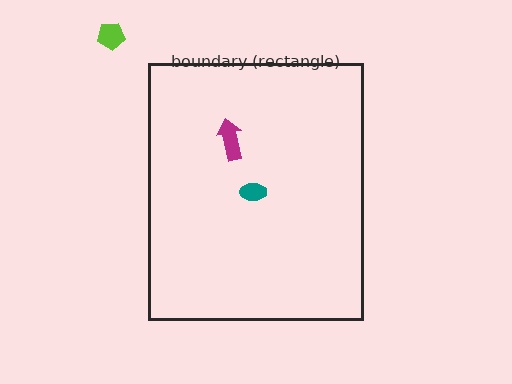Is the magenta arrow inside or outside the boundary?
Inside.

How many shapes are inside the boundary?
2 inside, 1 outside.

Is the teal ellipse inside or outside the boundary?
Inside.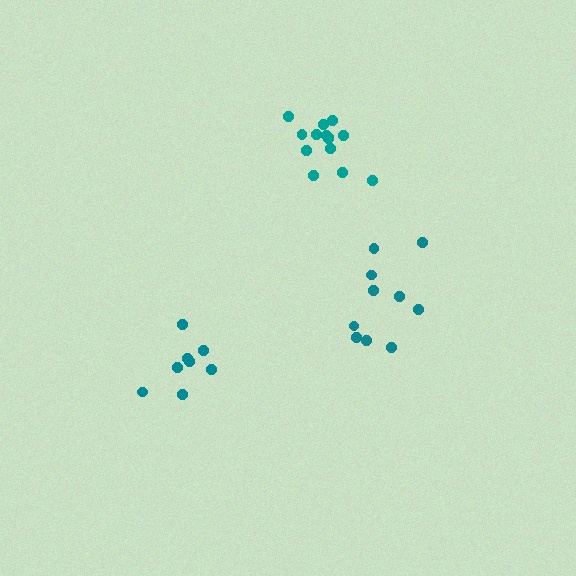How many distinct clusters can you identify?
There are 3 distinct clusters.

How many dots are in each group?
Group 1: 10 dots, Group 2: 8 dots, Group 3: 14 dots (32 total).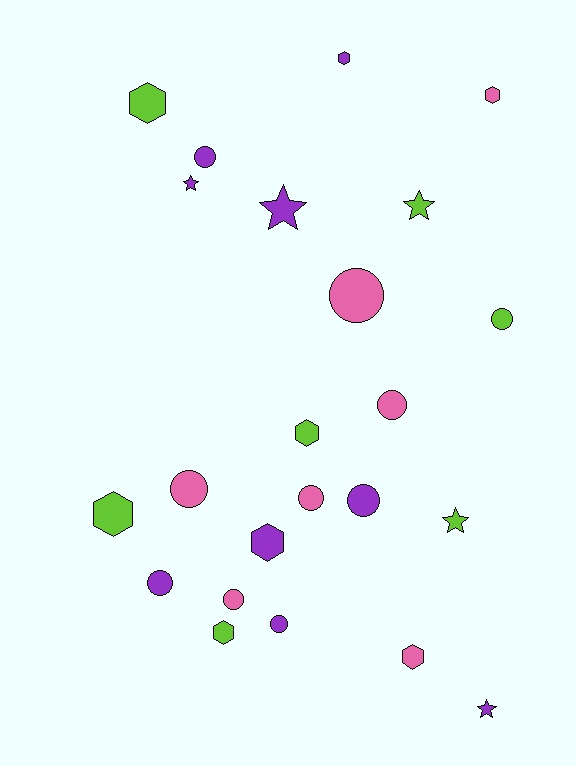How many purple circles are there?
There are 4 purple circles.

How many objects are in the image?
There are 23 objects.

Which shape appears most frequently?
Circle, with 10 objects.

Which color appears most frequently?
Purple, with 9 objects.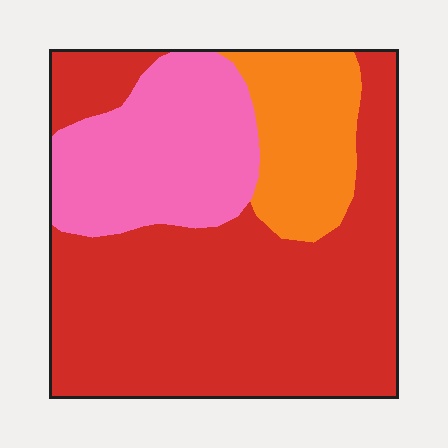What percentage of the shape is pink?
Pink covers about 25% of the shape.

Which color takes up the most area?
Red, at roughly 60%.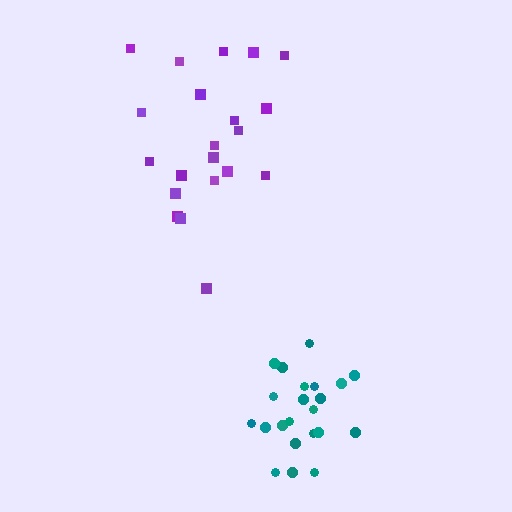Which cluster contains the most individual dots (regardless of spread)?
Teal (22).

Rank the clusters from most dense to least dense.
teal, purple.